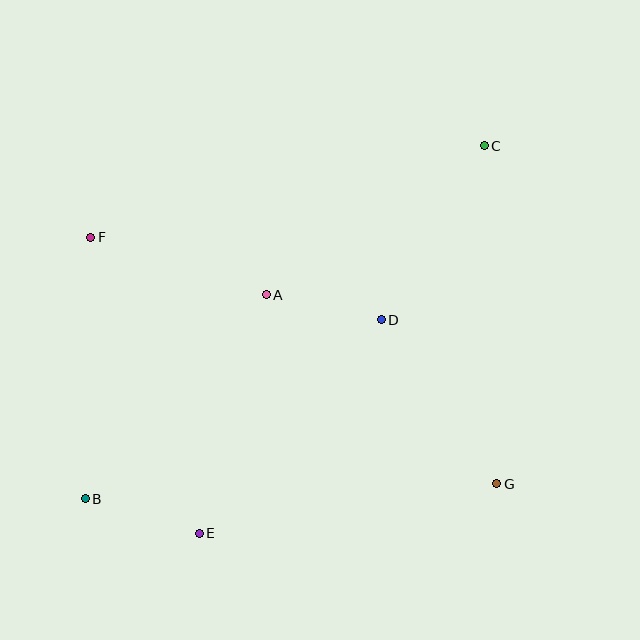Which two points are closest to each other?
Points A and D are closest to each other.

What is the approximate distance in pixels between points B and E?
The distance between B and E is approximately 119 pixels.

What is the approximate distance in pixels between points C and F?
The distance between C and F is approximately 404 pixels.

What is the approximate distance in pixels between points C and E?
The distance between C and E is approximately 481 pixels.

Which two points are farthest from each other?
Points B and C are farthest from each other.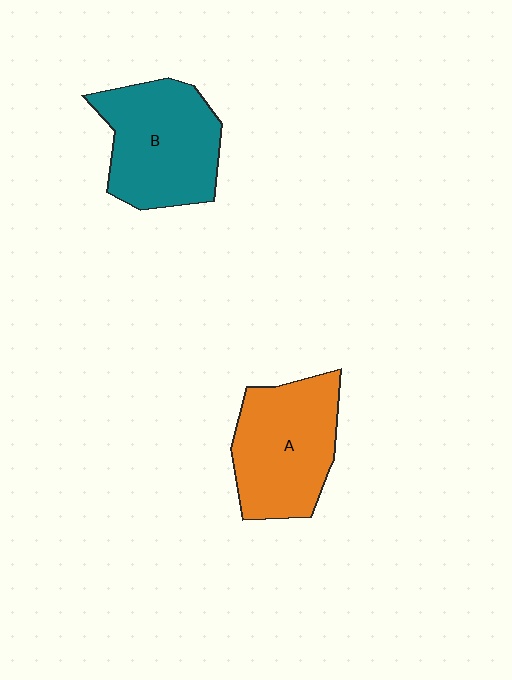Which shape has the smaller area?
Shape A (orange).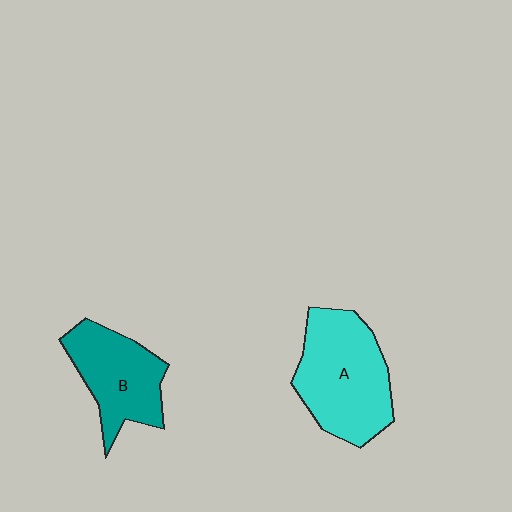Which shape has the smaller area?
Shape B (teal).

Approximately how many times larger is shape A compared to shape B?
Approximately 1.3 times.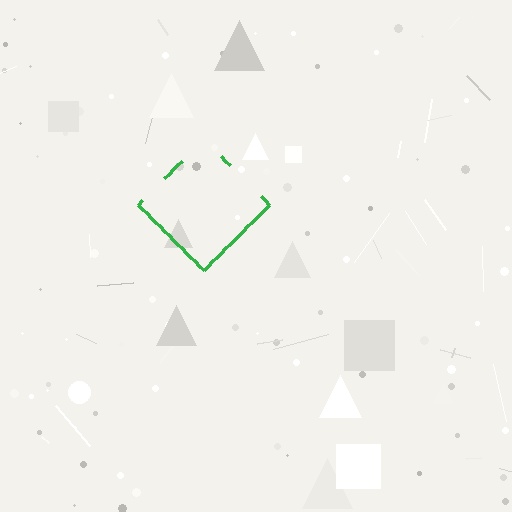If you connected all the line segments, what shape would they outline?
They would outline a diamond.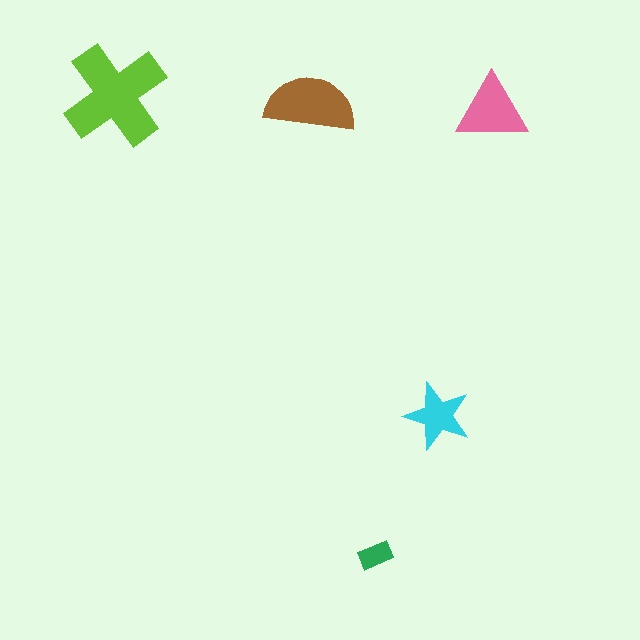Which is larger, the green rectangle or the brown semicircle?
The brown semicircle.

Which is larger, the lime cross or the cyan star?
The lime cross.